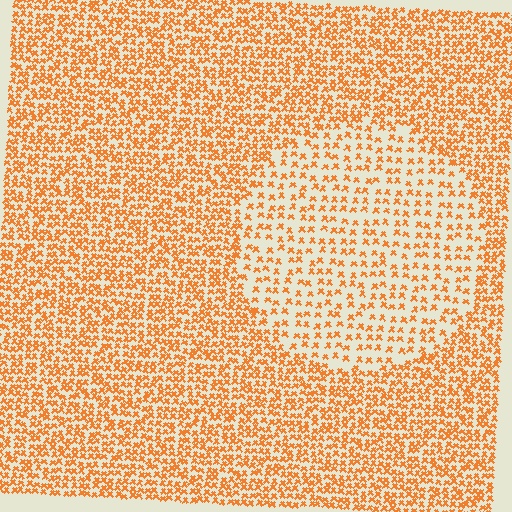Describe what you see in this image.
The image contains small orange elements arranged at two different densities. A circle-shaped region is visible where the elements are less densely packed than the surrounding area.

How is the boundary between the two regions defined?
The boundary is defined by a change in element density (approximately 2.0x ratio). All elements are the same color, size, and shape.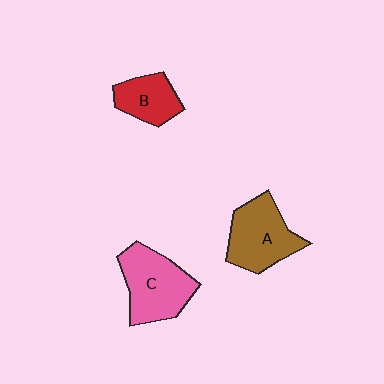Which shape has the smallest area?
Shape B (red).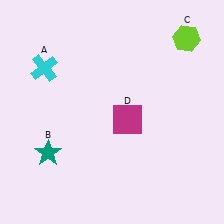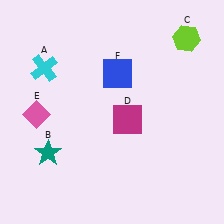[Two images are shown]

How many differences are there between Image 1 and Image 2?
There are 2 differences between the two images.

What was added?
A pink diamond (E), a blue square (F) were added in Image 2.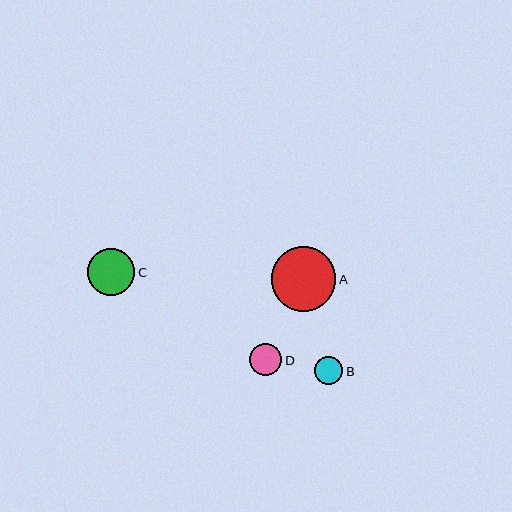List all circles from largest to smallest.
From largest to smallest: A, C, D, B.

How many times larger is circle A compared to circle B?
Circle A is approximately 2.2 times the size of circle B.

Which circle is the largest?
Circle A is the largest with a size of approximately 65 pixels.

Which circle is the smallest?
Circle B is the smallest with a size of approximately 29 pixels.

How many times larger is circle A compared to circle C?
Circle A is approximately 1.4 times the size of circle C.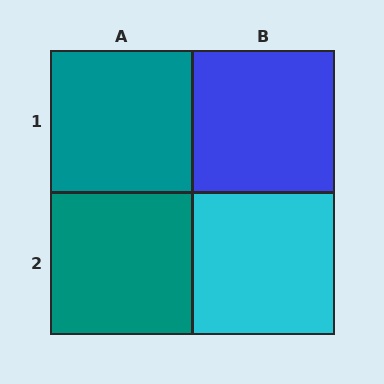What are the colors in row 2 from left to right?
Teal, cyan.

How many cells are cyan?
1 cell is cyan.